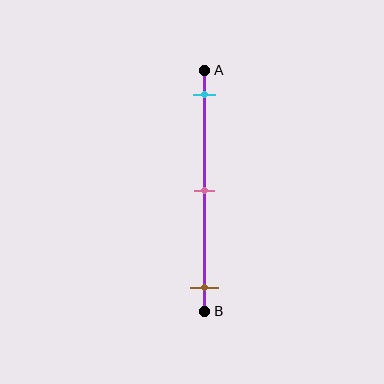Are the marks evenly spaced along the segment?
Yes, the marks are approximately evenly spaced.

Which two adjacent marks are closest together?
The cyan and pink marks are the closest adjacent pair.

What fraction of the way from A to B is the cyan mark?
The cyan mark is approximately 10% (0.1) of the way from A to B.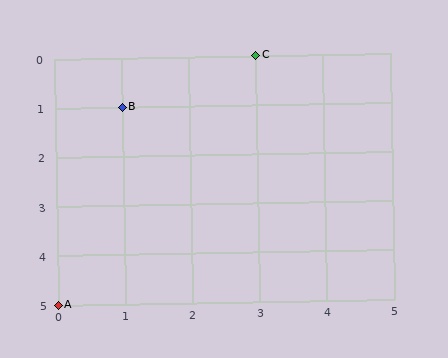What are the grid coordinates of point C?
Point C is at grid coordinates (3, 0).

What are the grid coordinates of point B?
Point B is at grid coordinates (1, 1).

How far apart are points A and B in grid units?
Points A and B are 1 column and 4 rows apart (about 4.1 grid units diagonally).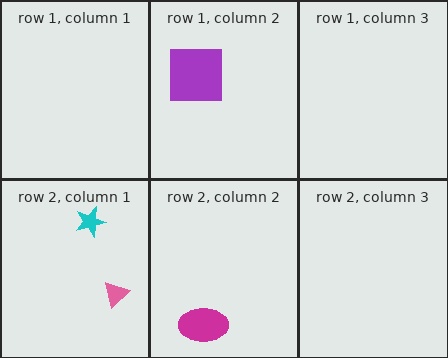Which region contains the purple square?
The row 1, column 2 region.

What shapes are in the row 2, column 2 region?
The magenta ellipse.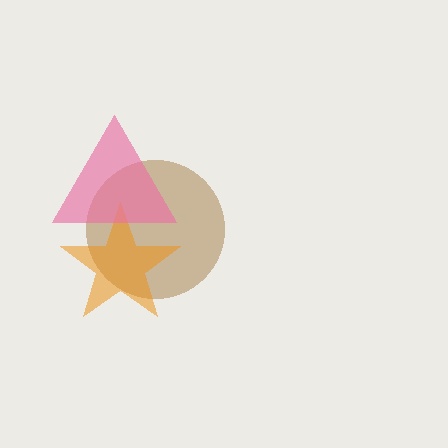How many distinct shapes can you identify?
There are 3 distinct shapes: a brown circle, an orange star, a pink triangle.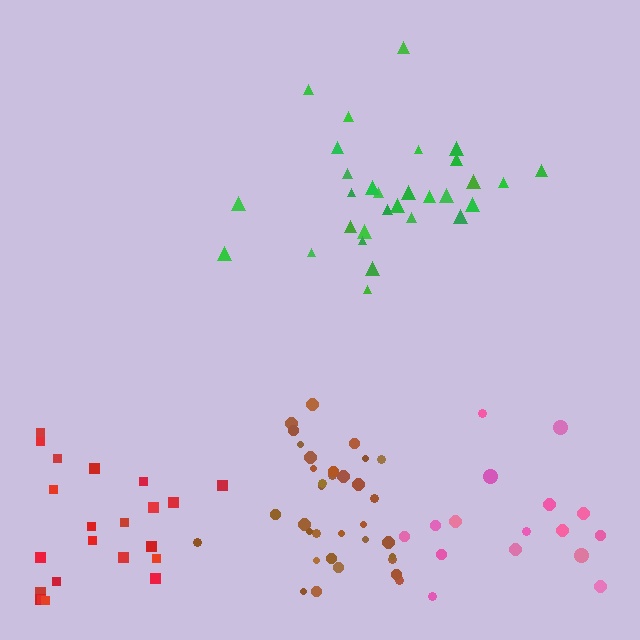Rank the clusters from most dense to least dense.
brown, green, red, pink.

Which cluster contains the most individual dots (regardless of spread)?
Brown (34).